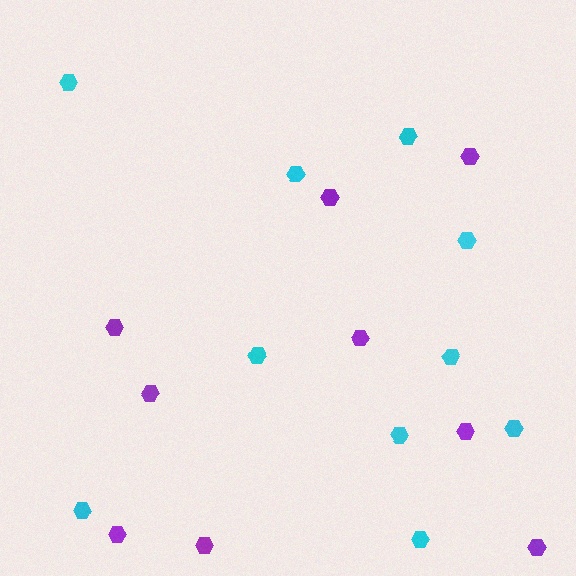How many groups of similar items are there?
There are 2 groups: one group of cyan hexagons (10) and one group of purple hexagons (9).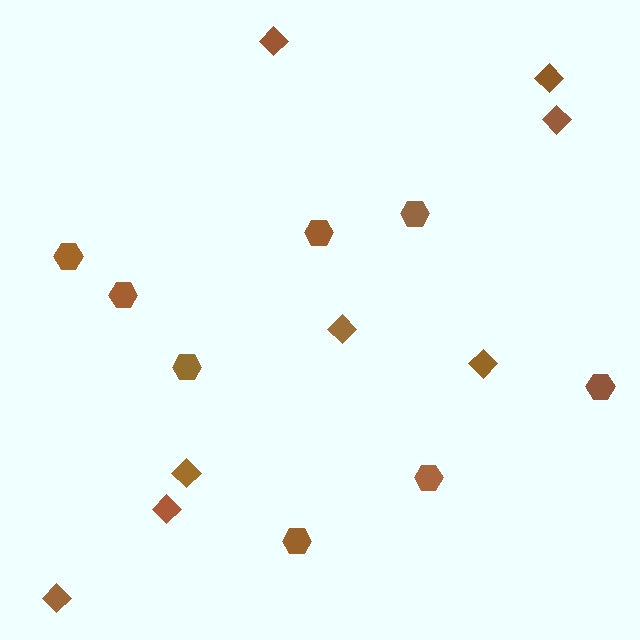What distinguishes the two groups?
There are 2 groups: one group of hexagons (8) and one group of diamonds (8).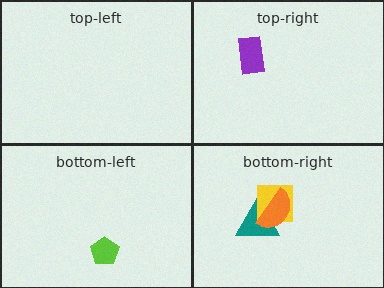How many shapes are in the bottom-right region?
3.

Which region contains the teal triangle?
The bottom-right region.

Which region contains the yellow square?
The bottom-right region.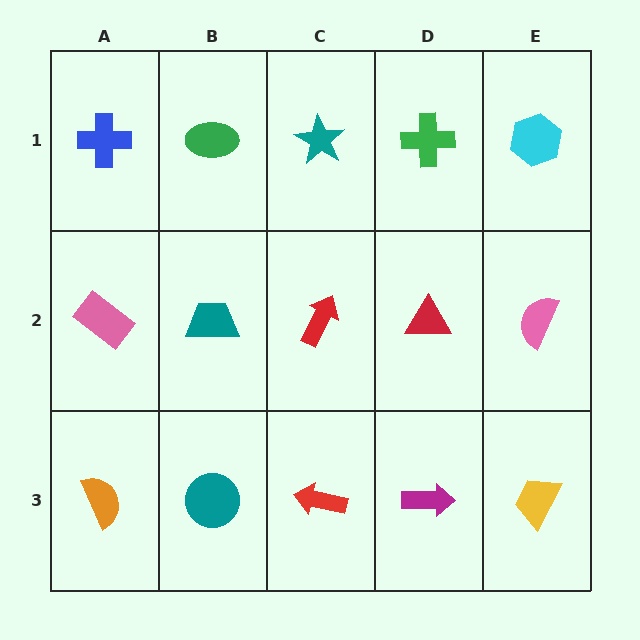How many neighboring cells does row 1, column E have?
2.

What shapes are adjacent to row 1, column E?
A pink semicircle (row 2, column E), a green cross (row 1, column D).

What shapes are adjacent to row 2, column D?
A green cross (row 1, column D), a magenta arrow (row 3, column D), a red arrow (row 2, column C), a pink semicircle (row 2, column E).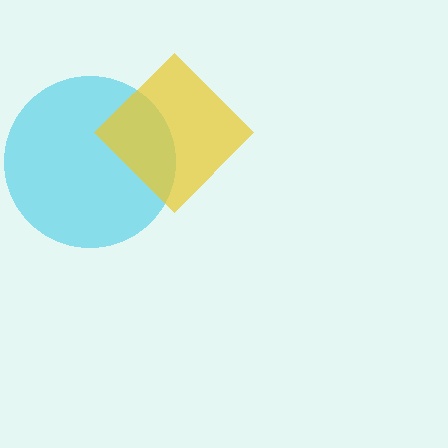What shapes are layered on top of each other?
The layered shapes are: a cyan circle, a yellow diamond.